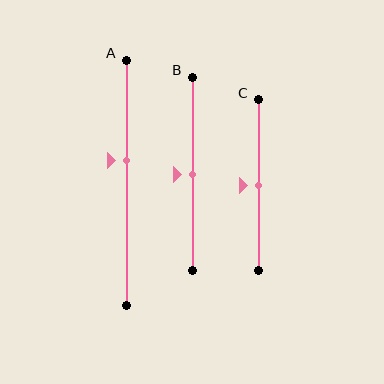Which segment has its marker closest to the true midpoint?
Segment B has its marker closest to the true midpoint.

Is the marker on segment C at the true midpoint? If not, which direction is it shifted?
Yes, the marker on segment C is at the true midpoint.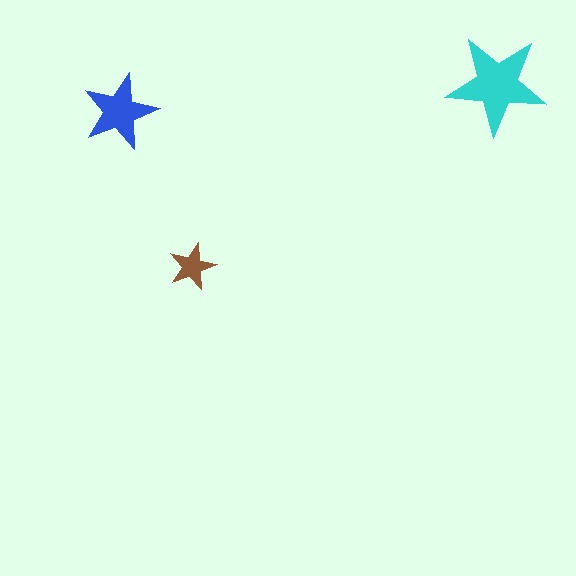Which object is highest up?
The cyan star is topmost.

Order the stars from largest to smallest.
the cyan one, the blue one, the brown one.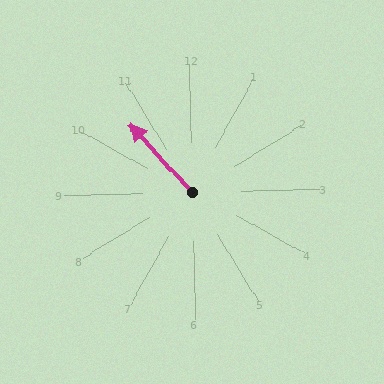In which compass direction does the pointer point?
Northwest.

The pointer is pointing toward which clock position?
Roughly 11 o'clock.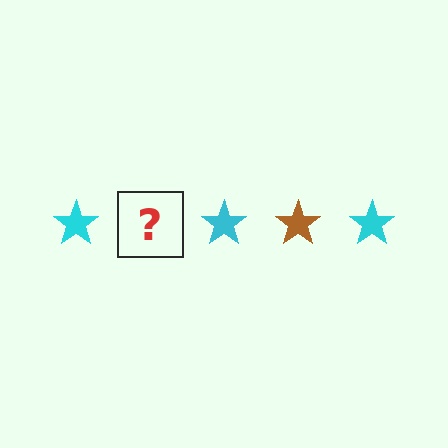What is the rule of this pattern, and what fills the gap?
The rule is that the pattern cycles through cyan, brown stars. The gap should be filled with a brown star.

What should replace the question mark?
The question mark should be replaced with a brown star.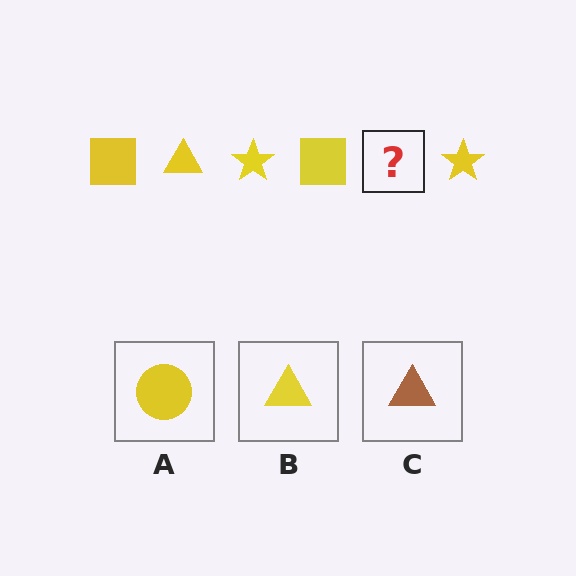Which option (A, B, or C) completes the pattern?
B.